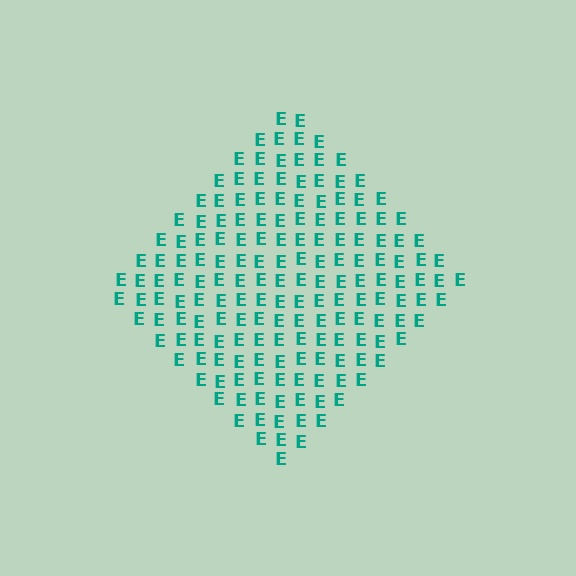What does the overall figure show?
The overall figure shows a diamond.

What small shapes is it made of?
It is made of small letter E's.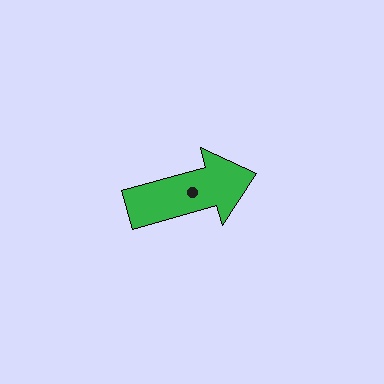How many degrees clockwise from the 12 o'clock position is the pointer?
Approximately 74 degrees.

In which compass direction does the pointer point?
East.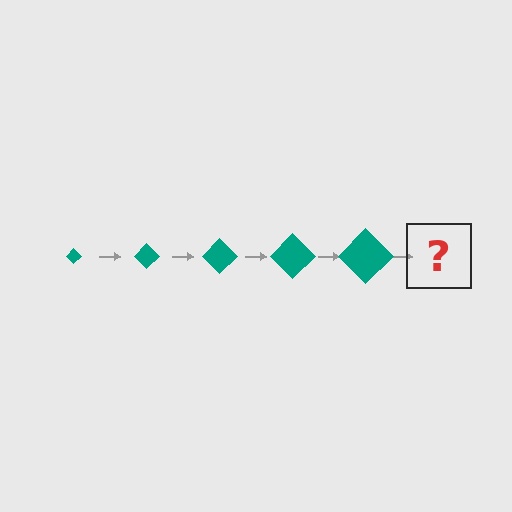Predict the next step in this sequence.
The next step is a teal diamond, larger than the previous one.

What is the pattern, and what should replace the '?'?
The pattern is that the diamond gets progressively larger each step. The '?' should be a teal diamond, larger than the previous one.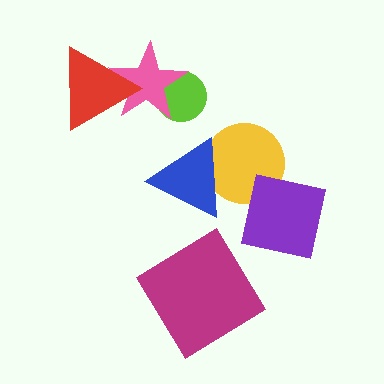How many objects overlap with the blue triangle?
1 object overlaps with the blue triangle.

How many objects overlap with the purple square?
1 object overlaps with the purple square.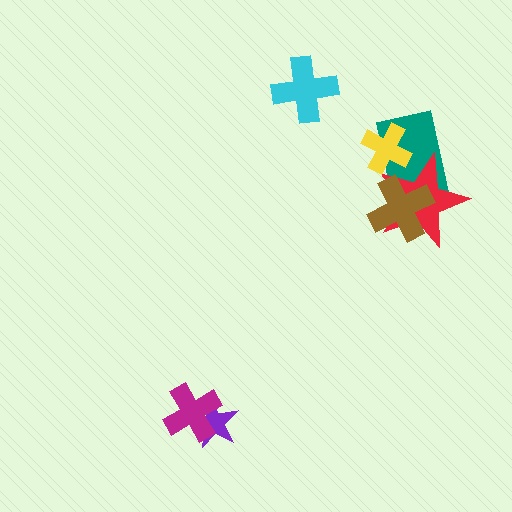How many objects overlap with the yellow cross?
2 objects overlap with the yellow cross.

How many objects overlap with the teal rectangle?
3 objects overlap with the teal rectangle.